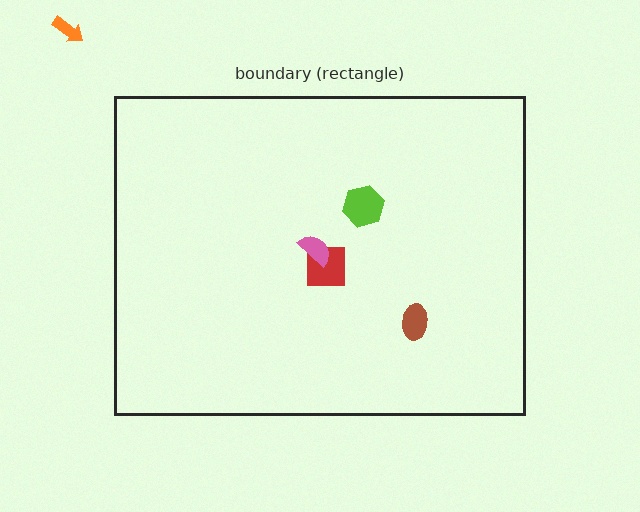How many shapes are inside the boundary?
4 inside, 1 outside.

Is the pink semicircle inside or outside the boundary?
Inside.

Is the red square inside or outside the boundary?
Inside.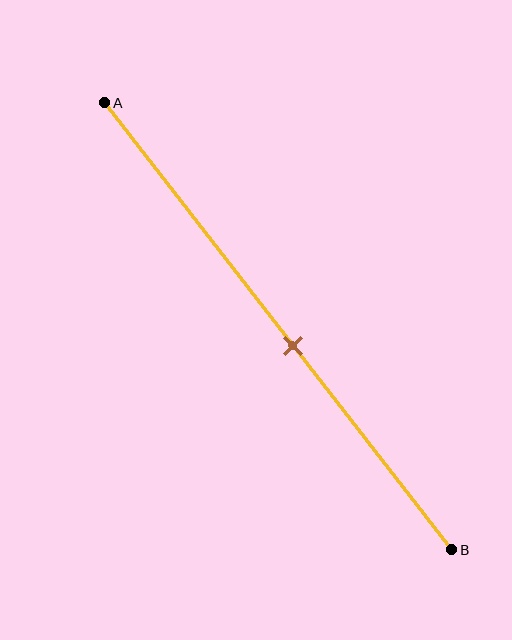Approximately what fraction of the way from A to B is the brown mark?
The brown mark is approximately 55% of the way from A to B.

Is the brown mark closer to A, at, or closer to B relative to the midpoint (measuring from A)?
The brown mark is closer to point B than the midpoint of segment AB.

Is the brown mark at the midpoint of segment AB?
No, the mark is at about 55% from A, not at the 50% midpoint.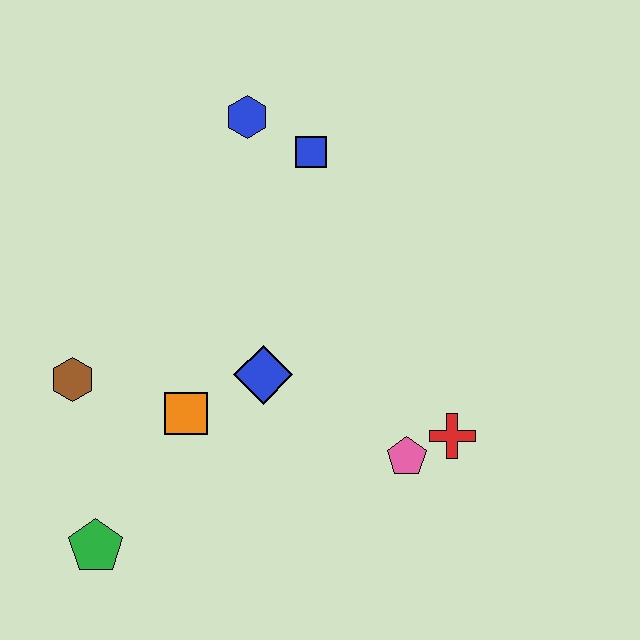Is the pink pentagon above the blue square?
No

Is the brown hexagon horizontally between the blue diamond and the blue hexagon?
No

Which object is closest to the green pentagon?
The orange square is closest to the green pentagon.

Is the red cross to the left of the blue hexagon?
No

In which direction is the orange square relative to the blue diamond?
The orange square is to the left of the blue diamond.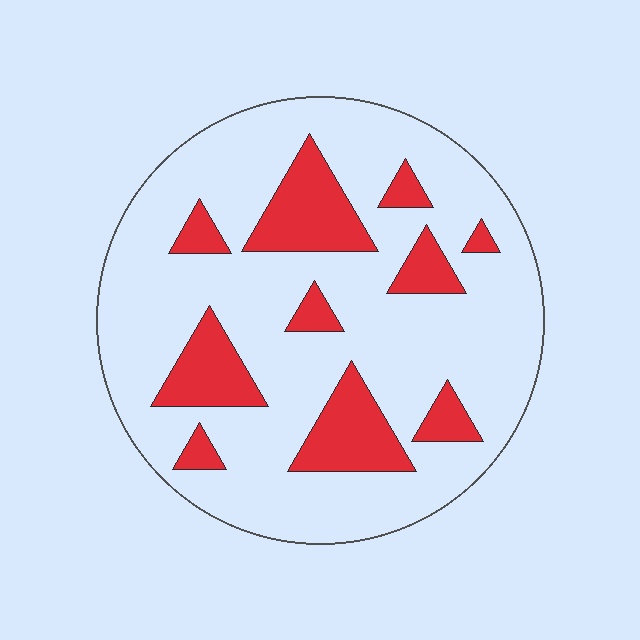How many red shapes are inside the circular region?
10.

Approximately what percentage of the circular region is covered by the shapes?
Approximately 20%.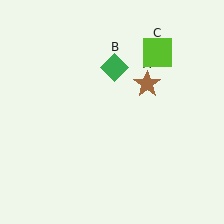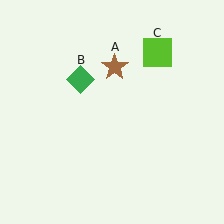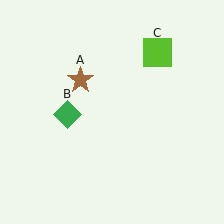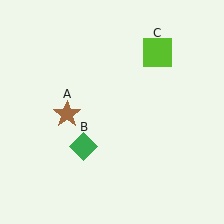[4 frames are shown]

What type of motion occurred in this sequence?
The brown star (object A), green diamond (object B) rotated counterclockwise around the center of the scene.